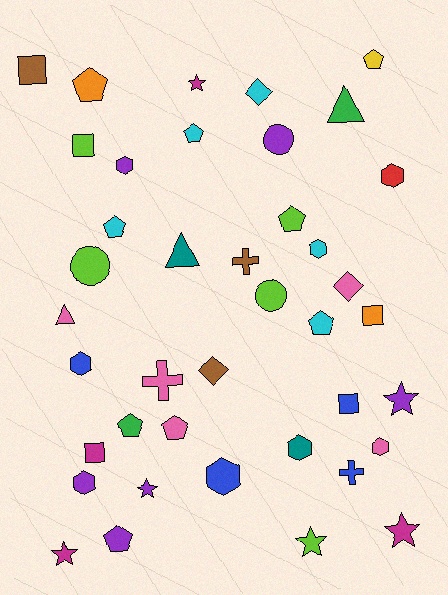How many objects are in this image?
There are 40 objects.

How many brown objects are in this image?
There are 3 brown objects.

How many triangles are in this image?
There are 3 triangles.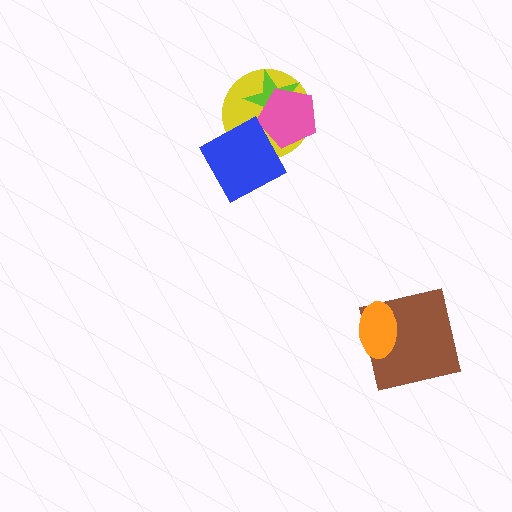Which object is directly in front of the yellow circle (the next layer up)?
The lime star is directly in front of the yellow circle.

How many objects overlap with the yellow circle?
3 objects overlap with the yellow circle.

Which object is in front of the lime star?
The pink pentagon is in front of the lime star.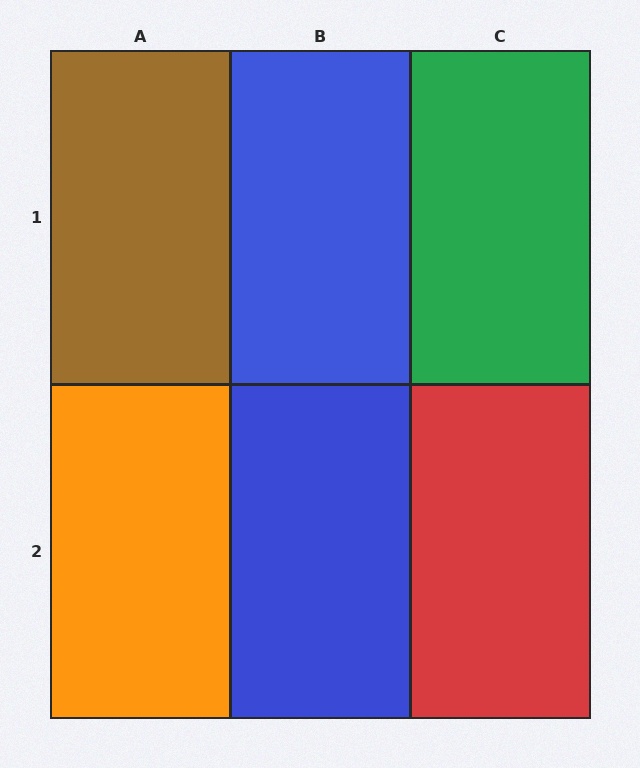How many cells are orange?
1 cell is orange.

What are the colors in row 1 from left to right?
Brown, blue, green.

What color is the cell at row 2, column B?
Blue.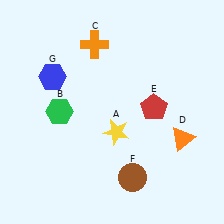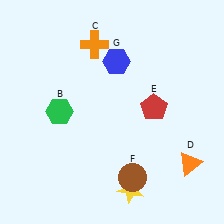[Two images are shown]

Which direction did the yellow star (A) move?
The yellow star (A) moved down.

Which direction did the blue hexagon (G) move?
The blue hexagon (G) moved right.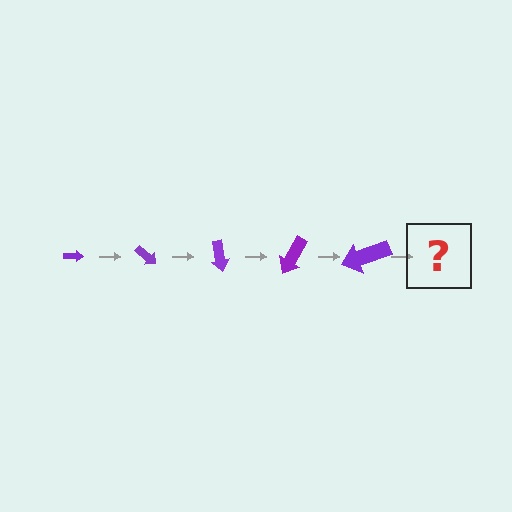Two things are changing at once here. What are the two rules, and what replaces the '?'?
The two rules are that the arrow grows larger each step and it rotates 40 degrees each step. The '?' should be an arrow, larger than the previous one and rotated 200 degrees from the start.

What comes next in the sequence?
The next element should be an arrow, larger than the previous one and rotated 200 degrees from the start.